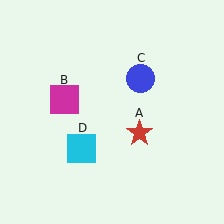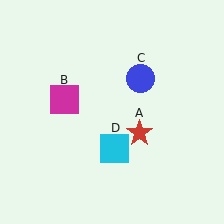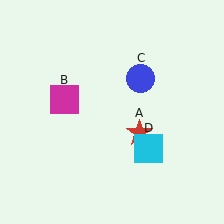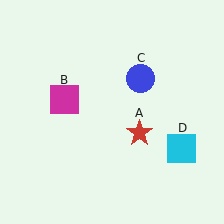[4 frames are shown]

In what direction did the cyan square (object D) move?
The cyan square (object D) moved right.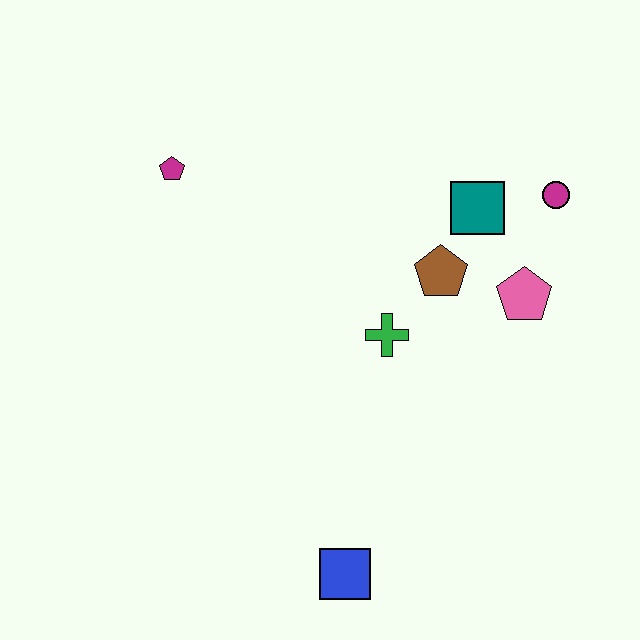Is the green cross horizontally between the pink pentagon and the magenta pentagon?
Yes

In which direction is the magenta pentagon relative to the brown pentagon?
The magenta pentagon is to the left of the brown pentagon.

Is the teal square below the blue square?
No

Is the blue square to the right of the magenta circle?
No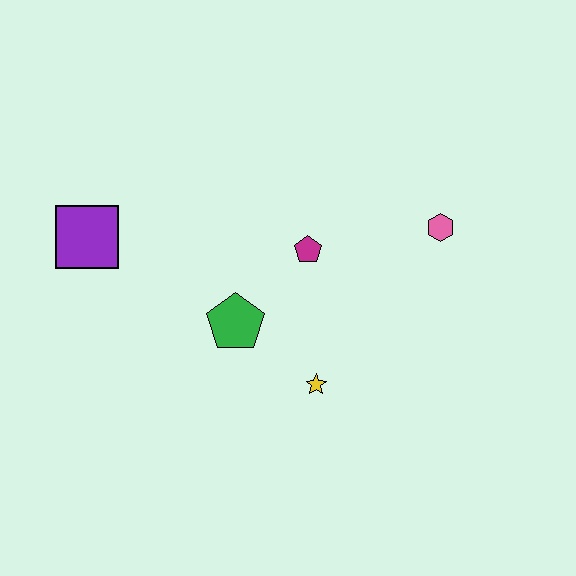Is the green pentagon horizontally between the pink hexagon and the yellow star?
No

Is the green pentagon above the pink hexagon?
No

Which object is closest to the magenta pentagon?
The green pentagon is closest to the magenta pentagon.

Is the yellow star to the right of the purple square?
Yes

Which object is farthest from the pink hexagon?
The purple square is farthest from the pink hexagon.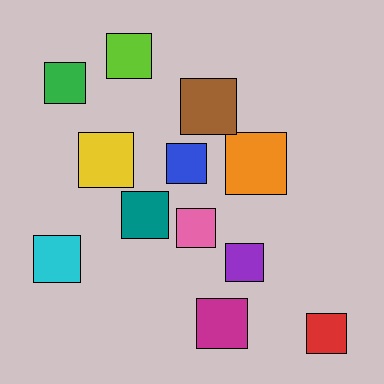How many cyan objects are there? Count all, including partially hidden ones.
There is 1 cyan object.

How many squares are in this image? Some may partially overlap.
There are 12 squares.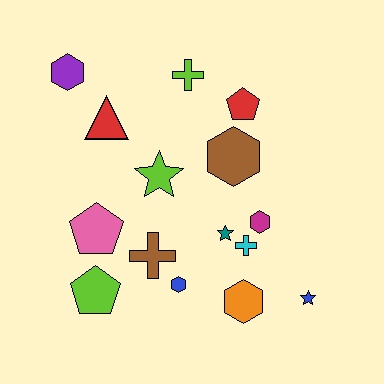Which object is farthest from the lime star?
The blue star is farthest from the lime star.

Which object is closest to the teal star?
The cyan cross is closest to the teal star.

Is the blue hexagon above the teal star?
No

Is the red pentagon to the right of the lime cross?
Yes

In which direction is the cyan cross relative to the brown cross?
The cyan cross is to the right of the brown cross.